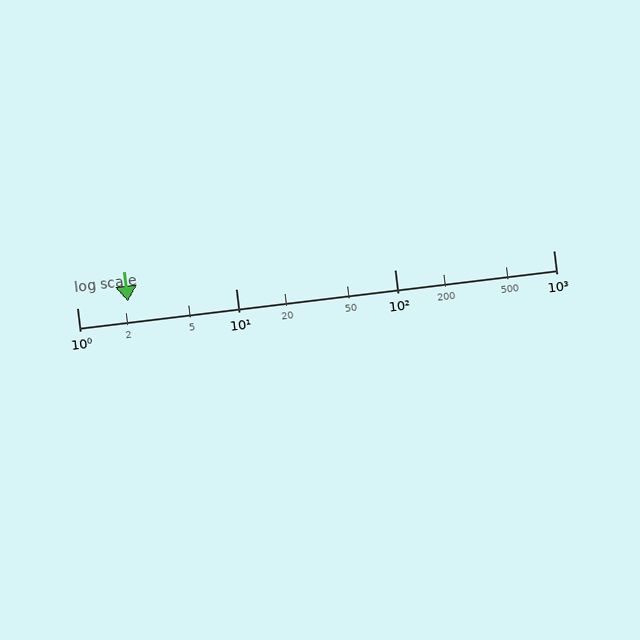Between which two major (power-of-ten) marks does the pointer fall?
The pointer is between 1 and 10.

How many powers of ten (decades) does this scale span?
The scale spans 3 decades, from 1 to 1000.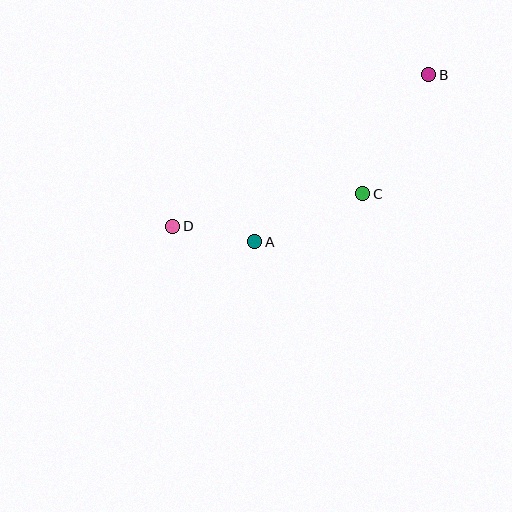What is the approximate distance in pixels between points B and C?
The distance between B and C is approximately 136 pixels.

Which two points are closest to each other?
Points A and D are closest to each other.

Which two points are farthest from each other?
Points B and D are farthest from each other.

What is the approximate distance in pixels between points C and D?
The distance between C and D is approximately 193 pixels.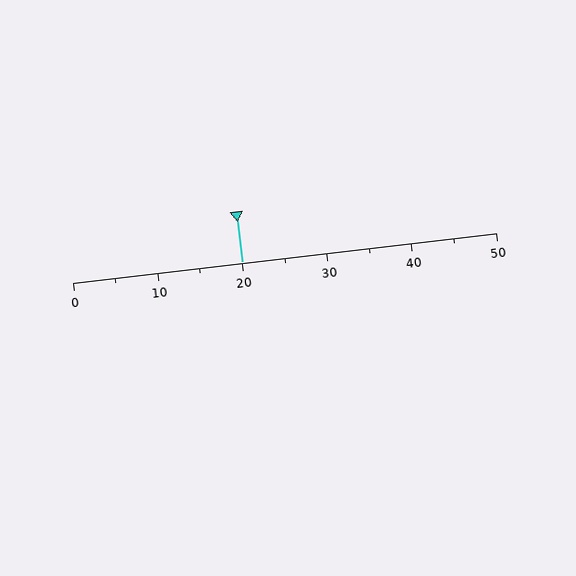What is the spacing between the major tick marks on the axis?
The major ticks are spaced 10 apart.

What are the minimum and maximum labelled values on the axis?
The axis runs from 0 to 50.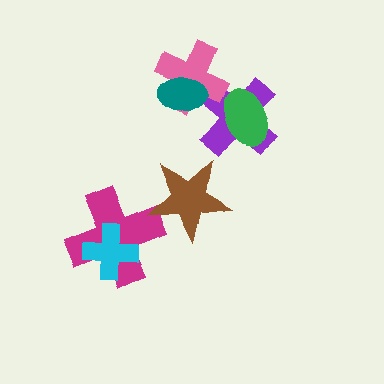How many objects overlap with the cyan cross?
1 object overlaps with the cyan cross.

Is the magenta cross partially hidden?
Yes, it is partially covered by another shape.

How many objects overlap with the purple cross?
3 objects overlap with the purple cross.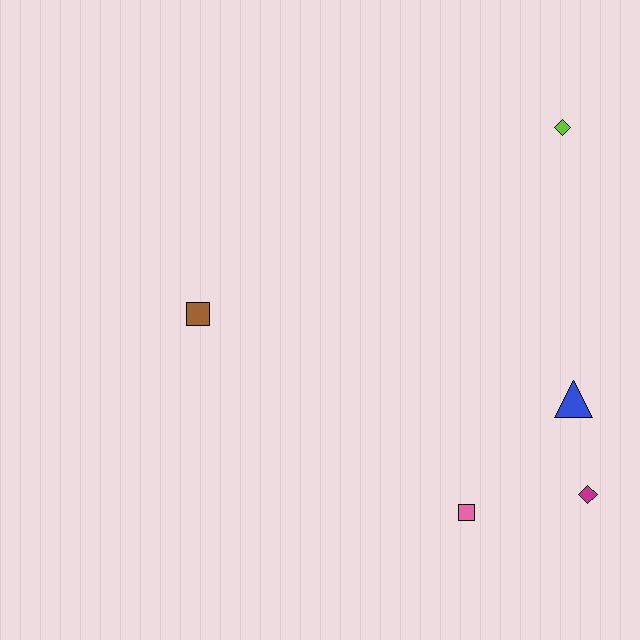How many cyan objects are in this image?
There are no cyan objects.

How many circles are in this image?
There are no circles.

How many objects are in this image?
There are 5 objects.